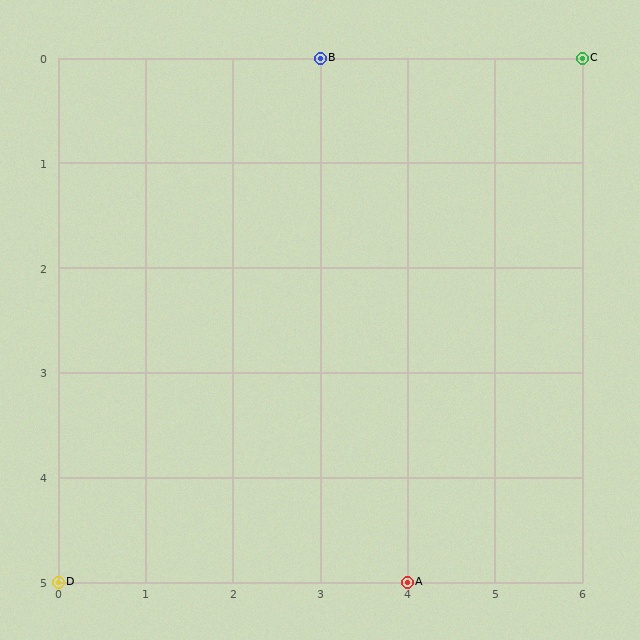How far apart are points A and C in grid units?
Points A and C are 2 columns and 5 rows apart (about 5.4 grid units diagonally).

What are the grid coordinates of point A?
Point A is at grid coordinates (4, 5).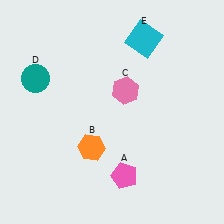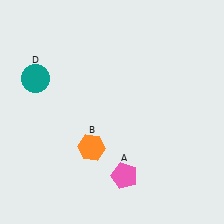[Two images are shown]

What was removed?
The pink hexagon (C), the cyan square (E) were removed in Image 2.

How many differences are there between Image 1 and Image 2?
There are 2 differences between the two images.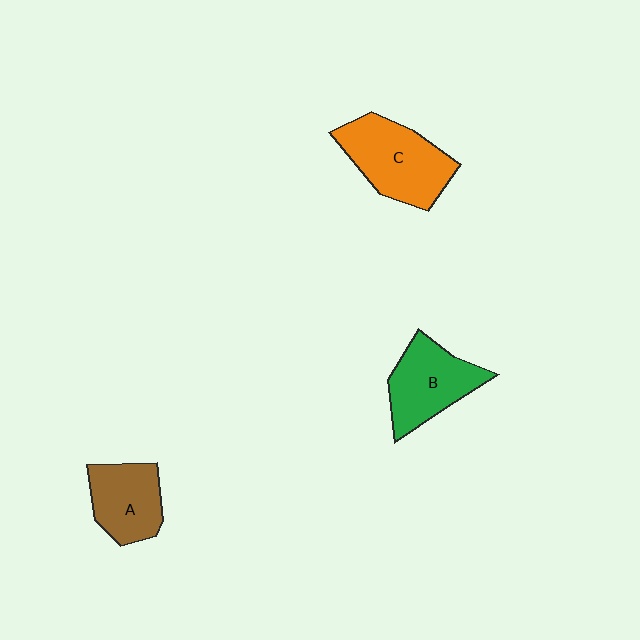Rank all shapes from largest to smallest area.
From largest to smallest: C (orange), B (green), A (brown).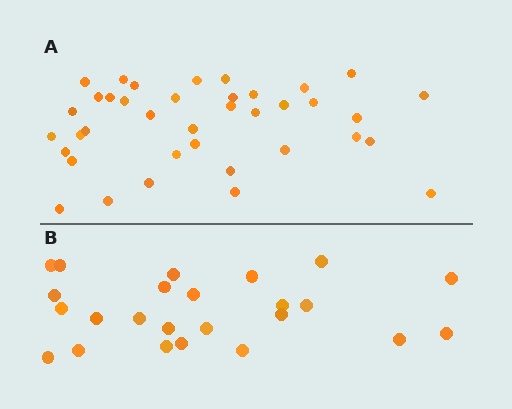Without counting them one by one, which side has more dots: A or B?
Region A (the top region) has more dots.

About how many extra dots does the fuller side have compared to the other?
Region A has approximately 15 more dots than region B.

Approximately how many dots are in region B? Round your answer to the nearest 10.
About 20 dots. (The exact count is 24, which rounds to 20.)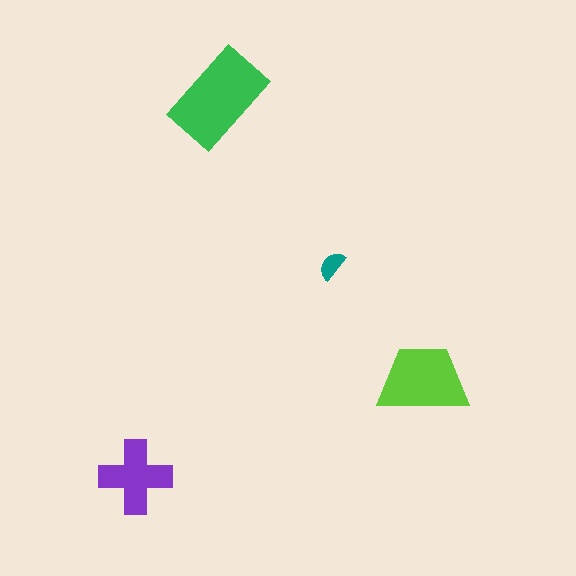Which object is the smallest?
The teal semicircle.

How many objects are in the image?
There are 4 objects in the image.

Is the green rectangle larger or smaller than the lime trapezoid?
Larger.